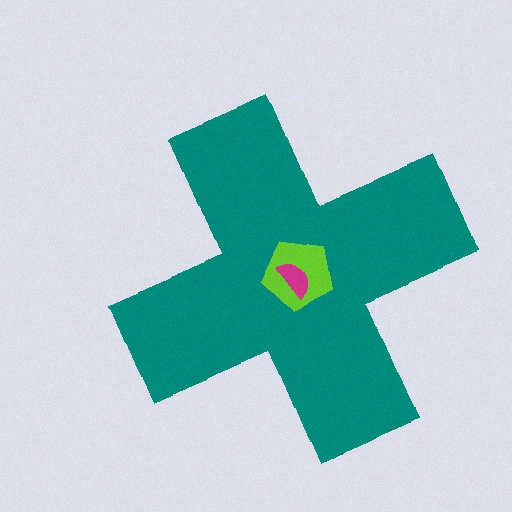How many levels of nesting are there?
3.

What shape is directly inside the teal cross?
The lime pentagon.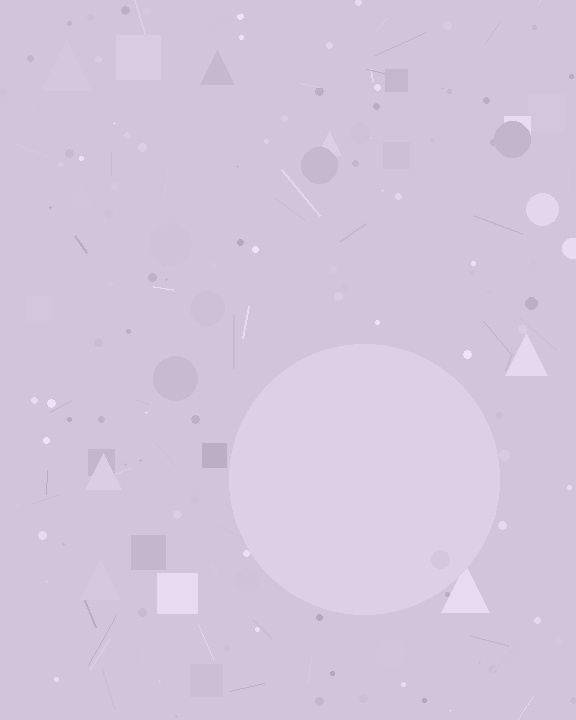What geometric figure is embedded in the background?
A circle is embedded in the background.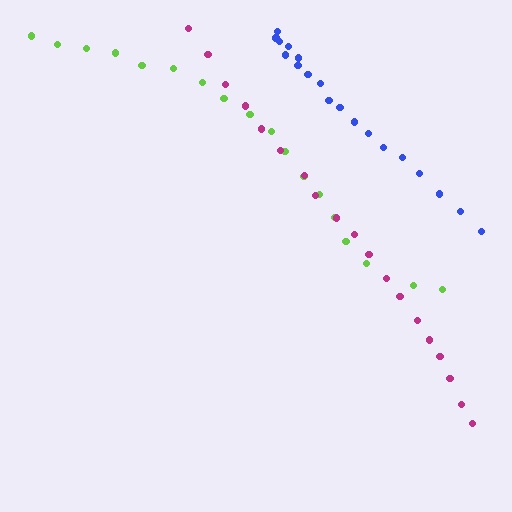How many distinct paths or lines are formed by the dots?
There are 3 distinct paths.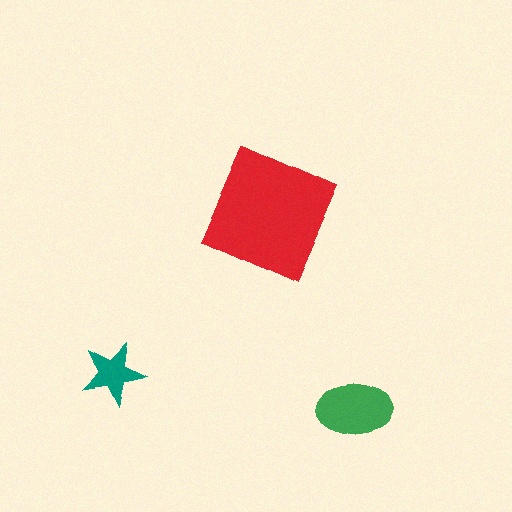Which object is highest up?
The red square is topmost.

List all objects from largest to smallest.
The red square, the green ellipse, the teal star.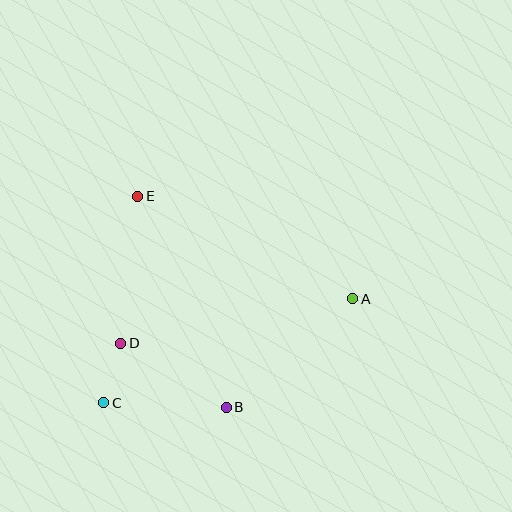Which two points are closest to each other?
Points C and D are closest to each other.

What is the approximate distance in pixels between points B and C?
The distance between B and C is approximately 123 pixels.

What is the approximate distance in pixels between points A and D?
The distance between A and D is approximately 236 pixels.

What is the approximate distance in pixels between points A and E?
The distance between A and E is approximately 238 pixels.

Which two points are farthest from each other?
Points A and C are farthest from each other.